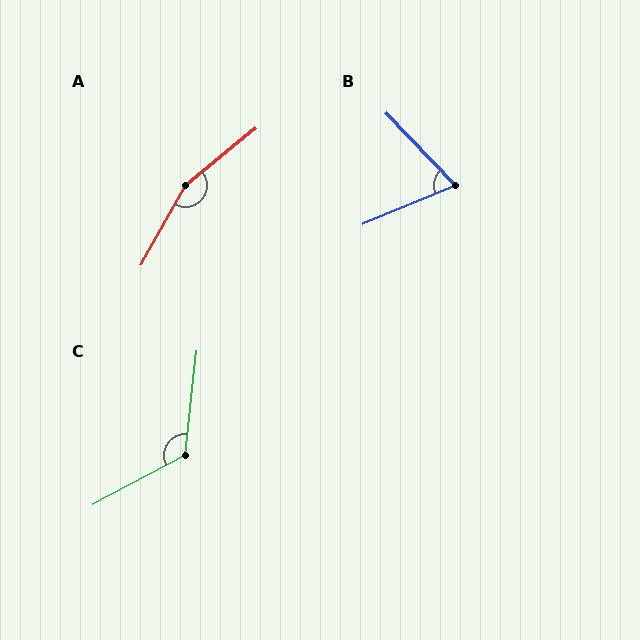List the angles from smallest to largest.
B (69°), C (125°), A (159°).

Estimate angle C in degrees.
Approximately 125 degrees.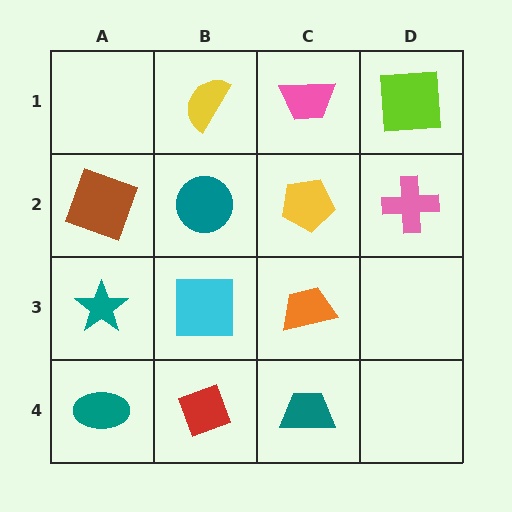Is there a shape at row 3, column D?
No, that cell is empty.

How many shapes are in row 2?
4 shapes.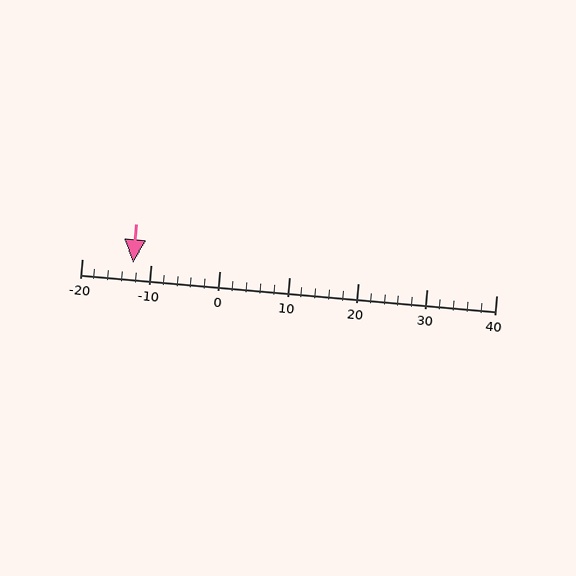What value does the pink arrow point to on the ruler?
The pink arrow points to approximately -13.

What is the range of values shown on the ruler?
The ruler shows values from -20 to 40.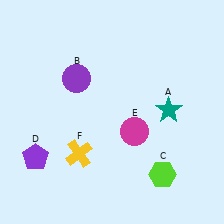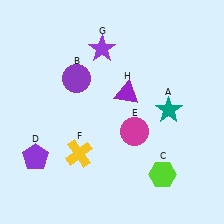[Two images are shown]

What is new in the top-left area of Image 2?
A purple star (G) was added in the top-left area of Image 2.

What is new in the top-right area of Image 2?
A purple triangle (H) was added in the top-right area of Image 2.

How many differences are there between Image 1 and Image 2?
There are 2 differences between the two images.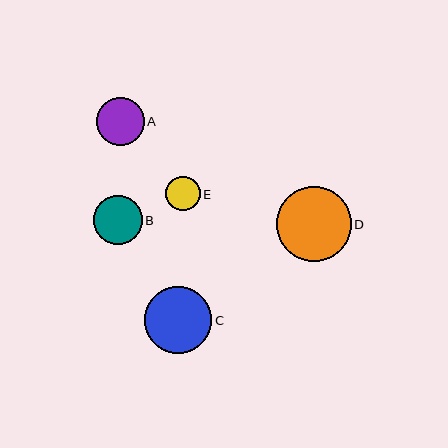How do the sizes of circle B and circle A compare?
Circle B and circle A are approximately the same size.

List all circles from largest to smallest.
From largest to smallest: D, C, B, A, E.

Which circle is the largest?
Circle D is the largest with a size of approximately 75 pixels.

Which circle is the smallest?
Circle E is the smallest with a size of approximately 34 pixels.